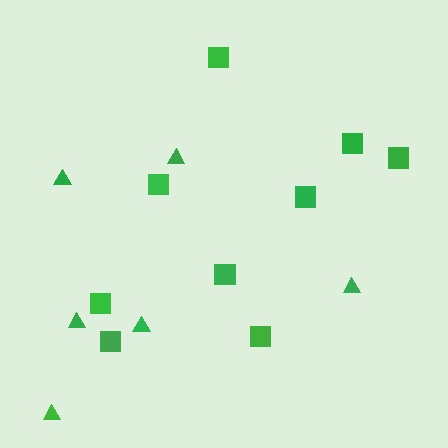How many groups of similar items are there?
There are 2 groups: one group of triangles (6) and one group of squares (9).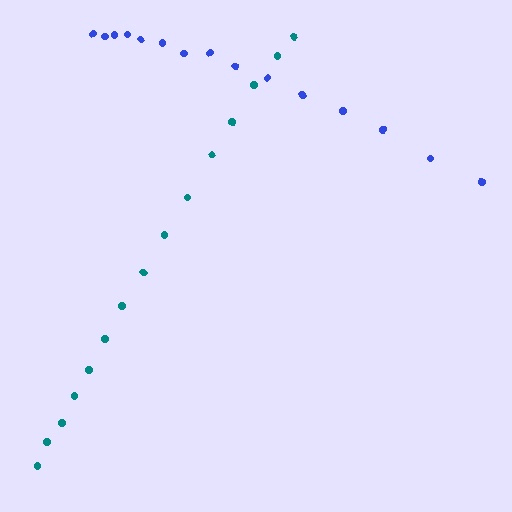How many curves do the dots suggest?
There are 2 distinct paths.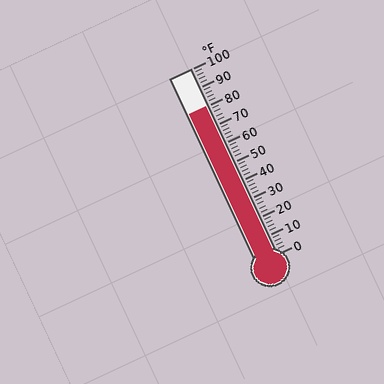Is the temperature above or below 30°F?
The temperature is above 30°F.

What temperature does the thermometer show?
The thermometer shows approximately 80°F.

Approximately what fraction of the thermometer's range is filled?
The thermometer is filled to approximately 80% of its range.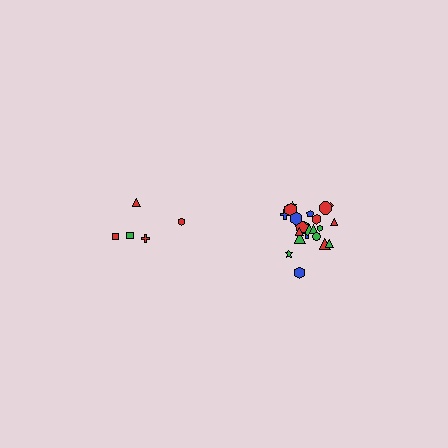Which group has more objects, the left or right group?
The right group.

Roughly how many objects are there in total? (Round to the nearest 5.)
Roughly 25 objects in total.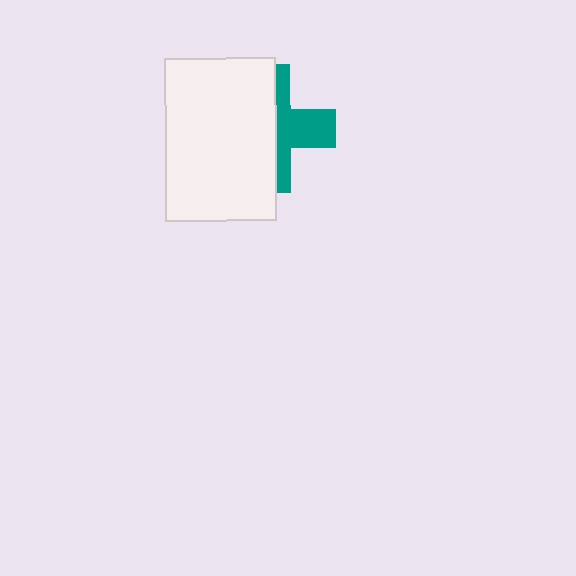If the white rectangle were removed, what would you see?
You would see the complete teal cross.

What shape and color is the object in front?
The object in front is a white rectangle.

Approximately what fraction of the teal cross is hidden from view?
Roughly 59% of the teal cross is hidden behind the white rectangle.